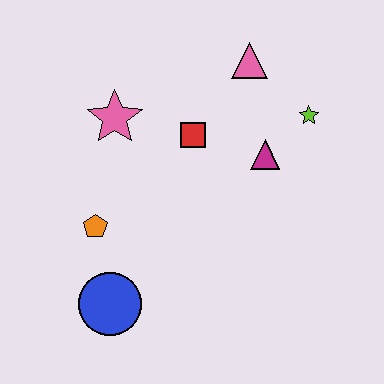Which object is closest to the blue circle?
The orange pentagon is closest to the blue circle.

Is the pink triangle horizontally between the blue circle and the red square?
No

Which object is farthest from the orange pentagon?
The lime star is farthest from the orange pentagon.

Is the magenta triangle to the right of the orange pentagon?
Yes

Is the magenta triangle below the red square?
Yes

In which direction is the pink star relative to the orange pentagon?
The pink star is above the orange pentagon.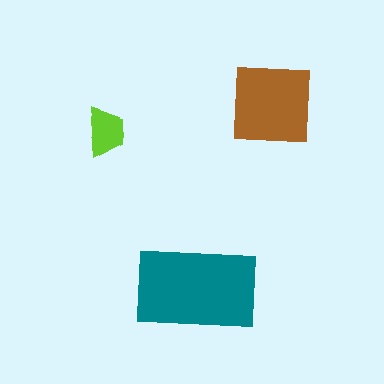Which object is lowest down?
The teal rectangle is bottommost.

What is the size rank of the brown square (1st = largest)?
2nd.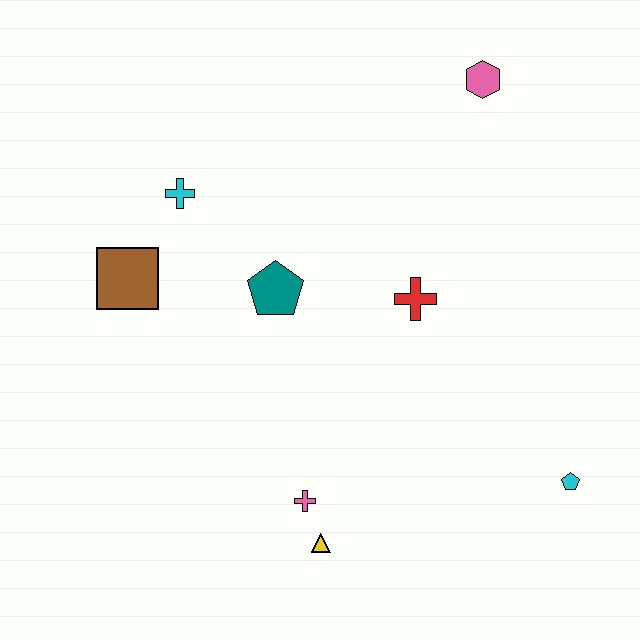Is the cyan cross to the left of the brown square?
No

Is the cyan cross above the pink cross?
Yes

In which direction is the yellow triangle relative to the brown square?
The yellow triangle is below the brown square.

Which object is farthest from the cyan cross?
The cyan pentagon is farthest from the cyan cross.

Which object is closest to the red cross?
The teal pentagon is closest to the red cross.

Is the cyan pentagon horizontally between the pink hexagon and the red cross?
No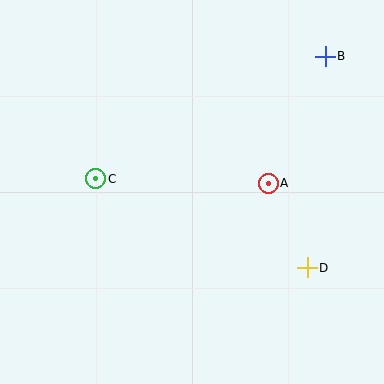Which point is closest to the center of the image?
Point A at (268, 183) is closest to the center.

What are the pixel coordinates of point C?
Point C is at (95, 179).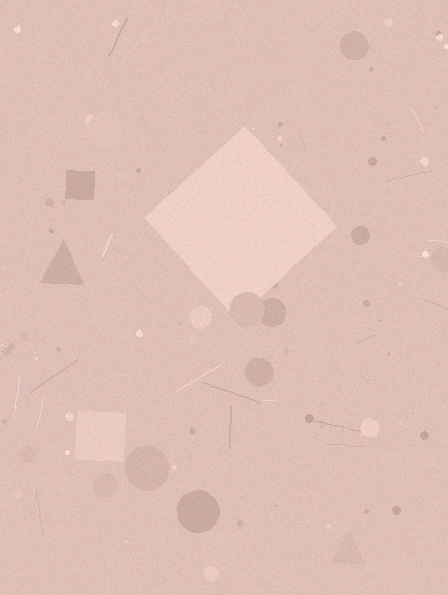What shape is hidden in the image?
A diamond is hidden in the image.